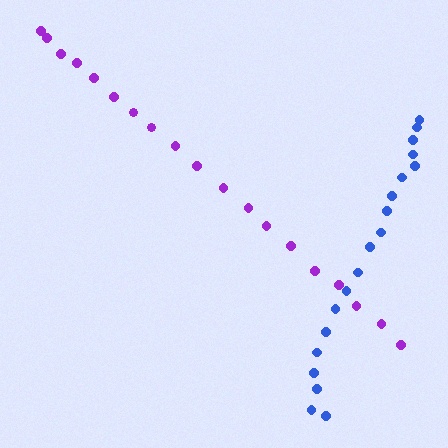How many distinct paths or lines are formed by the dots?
There are 2 distinct paths.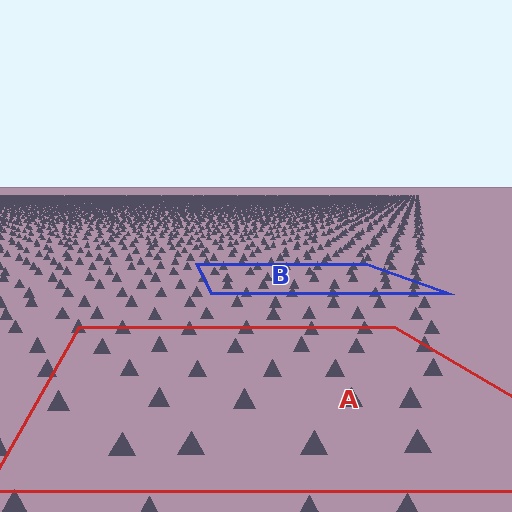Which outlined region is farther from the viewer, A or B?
Region B is farther from the viewer — the texture elements inside it appear smaller and more densely packed.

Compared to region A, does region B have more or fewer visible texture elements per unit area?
Region B has more texture elements per unit area — they are packed more densely because it is farther away.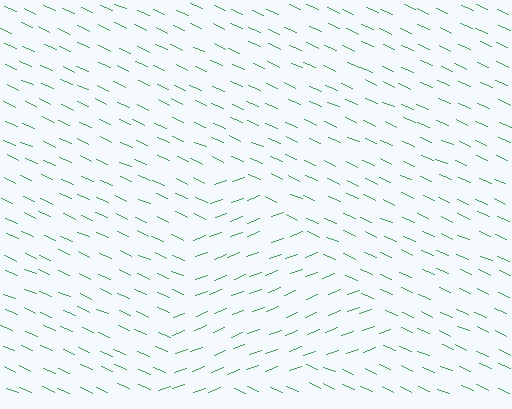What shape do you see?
I see a triangle.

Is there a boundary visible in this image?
Yes, there is a texture boundary formed by a change in line orientation.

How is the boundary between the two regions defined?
The boundary is defined purely by a change in line orientation (approximately 45 degrees difference). All lines are the same color and thickness.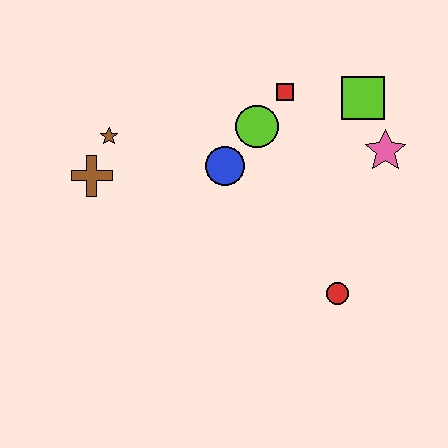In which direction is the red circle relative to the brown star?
The red circle is to the right of the brown star.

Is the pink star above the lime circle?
No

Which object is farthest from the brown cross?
The pink star is farthest from the brown cross.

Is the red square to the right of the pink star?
No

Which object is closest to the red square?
The lime circle is closest to the red square.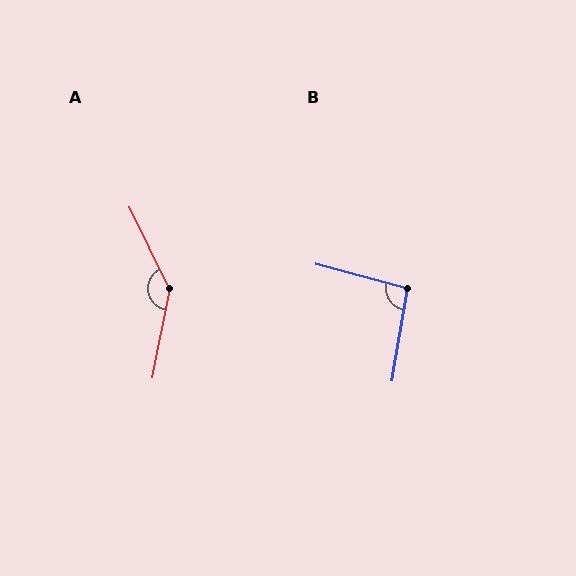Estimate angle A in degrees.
Approximately 143 degrees.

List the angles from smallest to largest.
B (95°), A (143°).